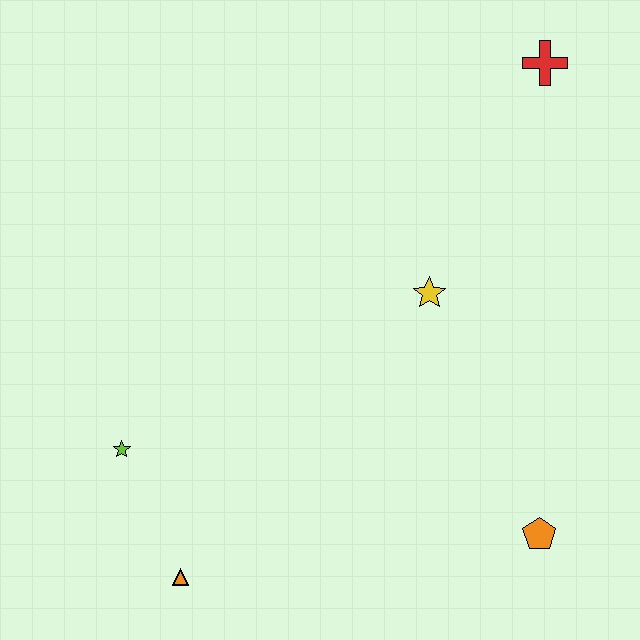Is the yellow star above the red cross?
No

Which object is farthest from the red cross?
The orange triangle is farthest from the red cross.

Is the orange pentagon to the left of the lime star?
No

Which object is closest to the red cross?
The yellow star is closest to the red cross.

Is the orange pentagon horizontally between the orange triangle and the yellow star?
No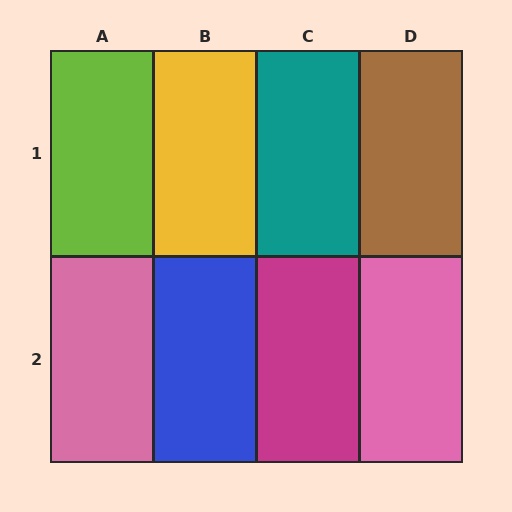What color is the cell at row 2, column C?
Magenta.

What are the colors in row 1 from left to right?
Lime, yellow, teal, brown.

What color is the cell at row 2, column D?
Pink.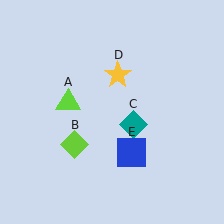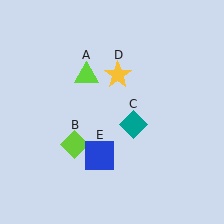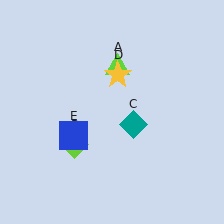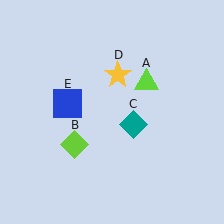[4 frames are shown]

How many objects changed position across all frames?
2 objects changed position: lime triangle (object A), blue square (object E).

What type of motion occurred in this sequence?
The lime triangle (object A), blue square (object E) rotated clockwise around the center of the scene.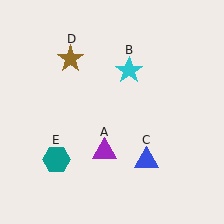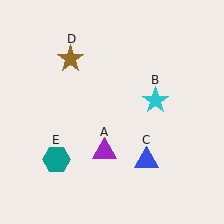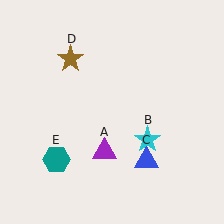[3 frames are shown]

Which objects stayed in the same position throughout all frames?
Purple triangle (object A) and blue triangle (object C) and brown star (object D) and teal hexagon (object E) remained stationary.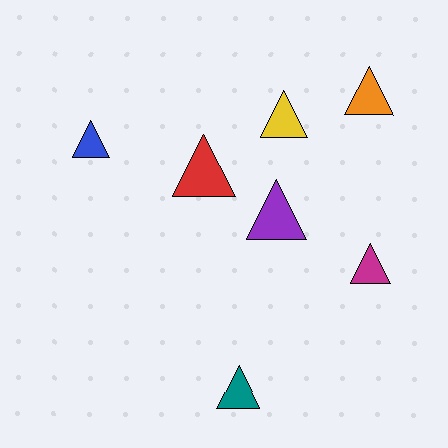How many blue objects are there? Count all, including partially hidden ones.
There is 1 blue object.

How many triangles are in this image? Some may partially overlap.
There are 7 triangles.